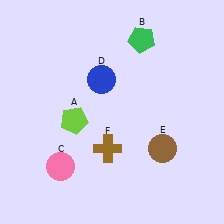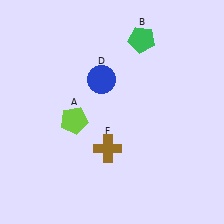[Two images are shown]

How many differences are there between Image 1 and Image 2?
There are 2 differences between the two images.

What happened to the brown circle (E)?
The brown circle (E) was removed in Image 2. It was in the bottom-right area of Image 1.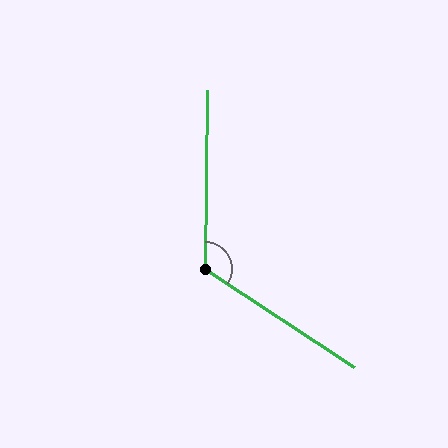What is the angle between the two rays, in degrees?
Approximately 123 degrees.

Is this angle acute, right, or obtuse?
It is obtuse.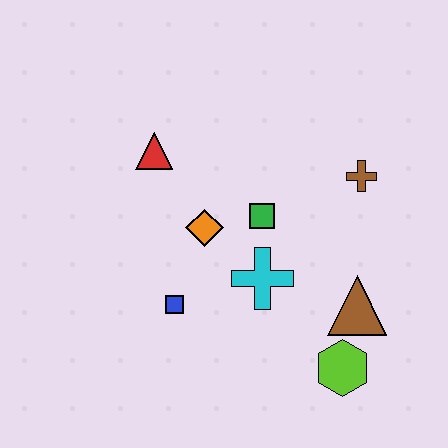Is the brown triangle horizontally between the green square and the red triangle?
No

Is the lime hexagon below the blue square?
Yes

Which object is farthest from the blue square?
The brown cross is farthest from the blue square.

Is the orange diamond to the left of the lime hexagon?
Yes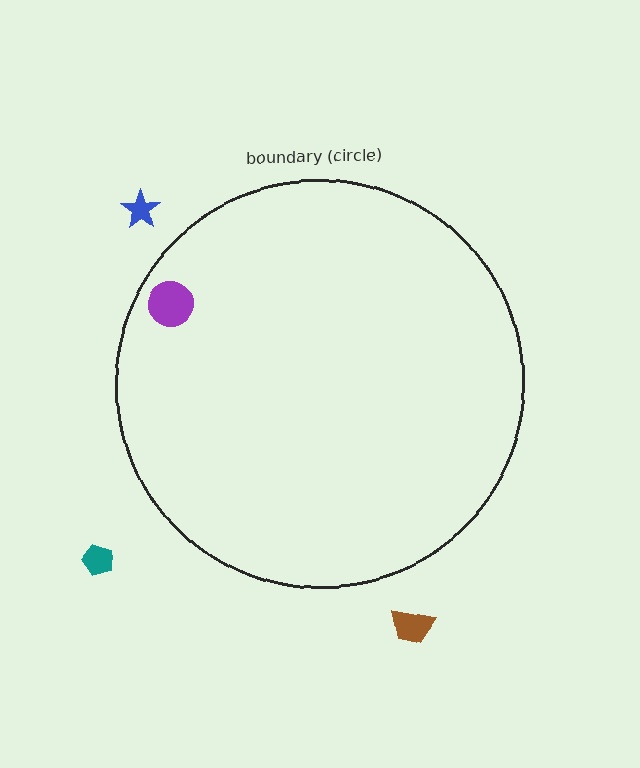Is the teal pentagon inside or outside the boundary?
Outside.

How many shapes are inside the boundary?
1 inside, 3 outside.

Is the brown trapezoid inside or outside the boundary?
Outside.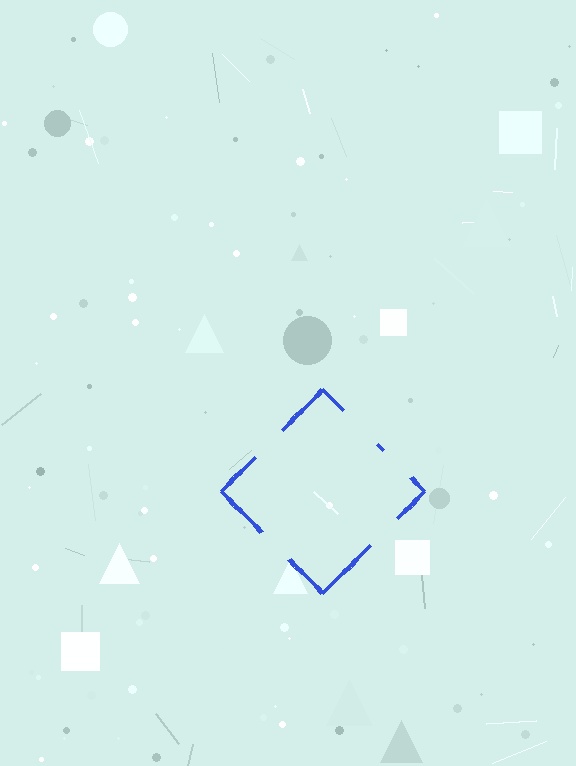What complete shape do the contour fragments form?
The contour fragments form a diamond.